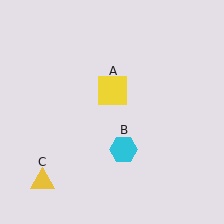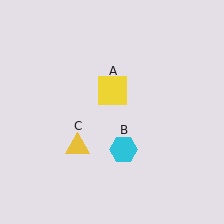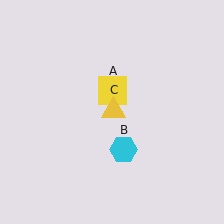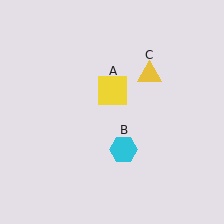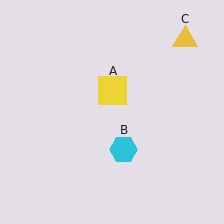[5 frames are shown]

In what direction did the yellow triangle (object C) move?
The yellow triangle (object C) moved up and to the right.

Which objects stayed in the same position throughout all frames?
Yellow square (object A) and cyan hexagon (object B) remained stationary.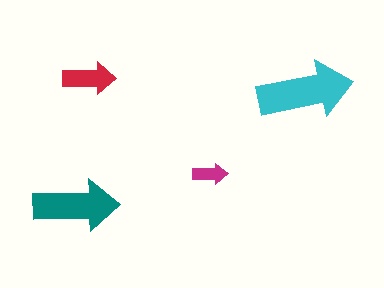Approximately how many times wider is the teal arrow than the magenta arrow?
About 2.5 times wider.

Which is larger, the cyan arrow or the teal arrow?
The cyan one.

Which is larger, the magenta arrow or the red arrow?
The red one.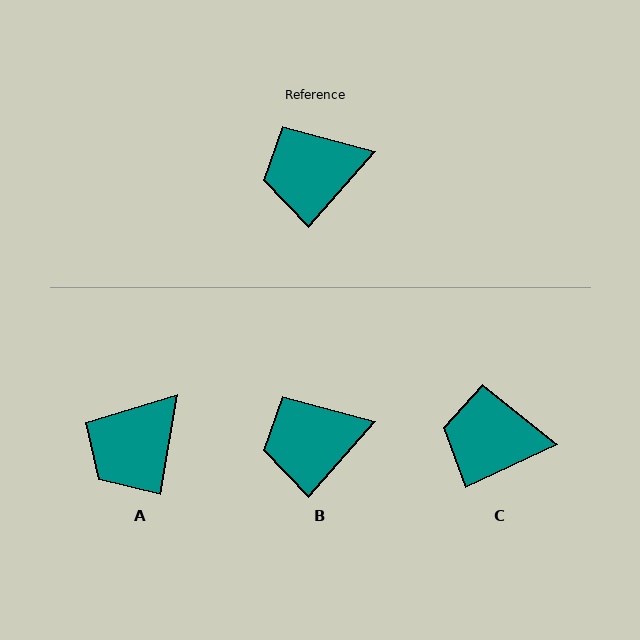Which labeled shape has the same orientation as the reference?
B.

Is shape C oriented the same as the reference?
No, it is off by about 24 degrees.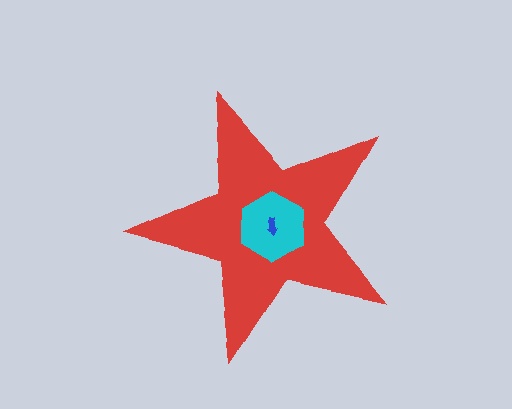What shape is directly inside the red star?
The cyan hexagon.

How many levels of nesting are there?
3.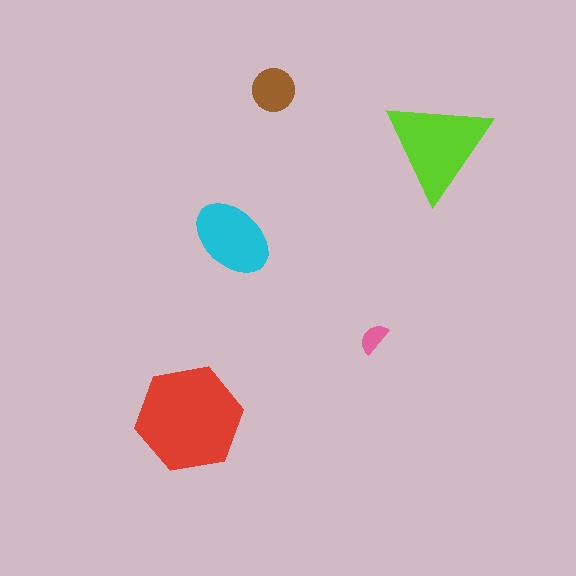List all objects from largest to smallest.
The red hexagon, the lime triangle, the cyan ellipse, the brown circle, the pink semicircle.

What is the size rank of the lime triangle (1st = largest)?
2nd.